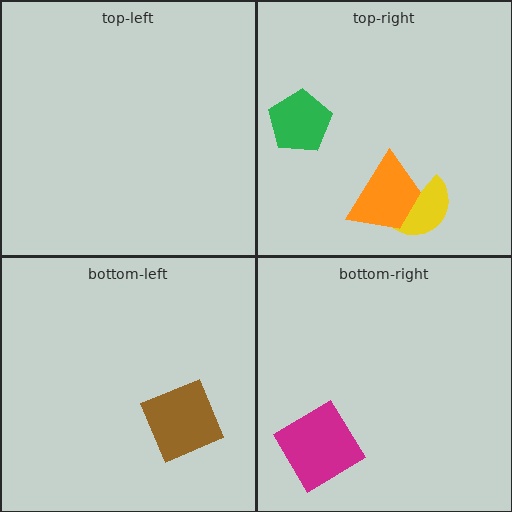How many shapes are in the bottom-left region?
1.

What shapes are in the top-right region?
The yellow semicircle, the orange trapezoid, the green pentagon.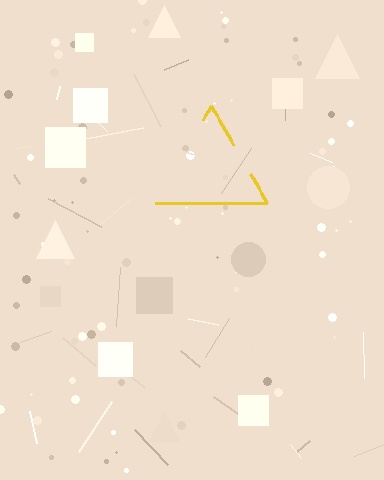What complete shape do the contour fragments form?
The contour fragments form a triangle.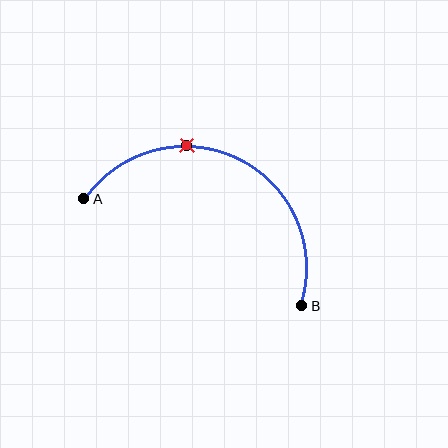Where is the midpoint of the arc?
The arc midpoint is the point on the curve farthest from the straight line joining A and B. It sits above that line.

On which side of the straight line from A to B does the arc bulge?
The arc bulges above the straight line connecting A and B.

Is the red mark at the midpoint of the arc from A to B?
No. The red mark lies on the arc but is closer to endpoint A. The arc midpoint would be at the point on the curve equidistant along the arc from both A and B.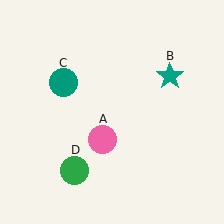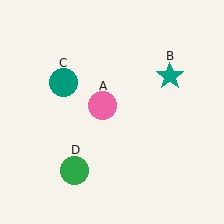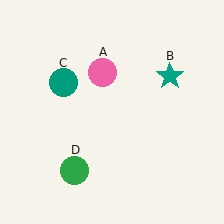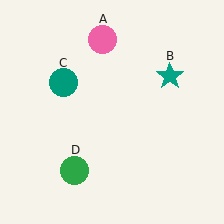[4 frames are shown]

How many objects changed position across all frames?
1 object changed position: pink circle (object A).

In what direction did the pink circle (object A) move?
The pink circle (object A) moved up.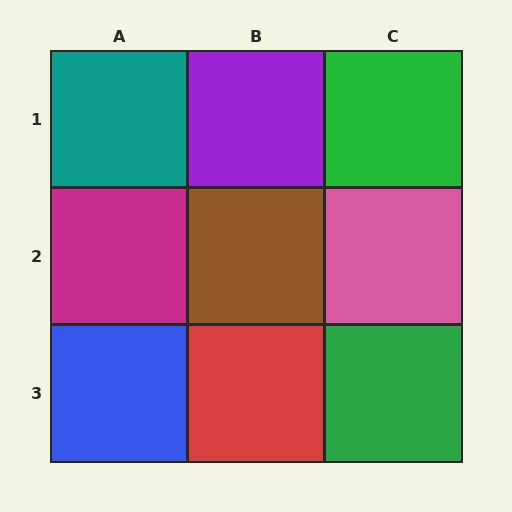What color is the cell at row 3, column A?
Blue.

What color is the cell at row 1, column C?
Green.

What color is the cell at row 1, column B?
Purple.